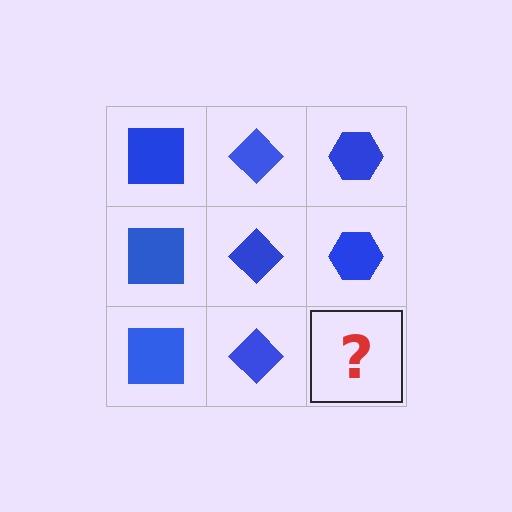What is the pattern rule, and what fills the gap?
The rule is that each column has a consistent shape. The gap should be filled with a blue hexagon.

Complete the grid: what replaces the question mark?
The question mark should be replaced with a blue hexagon.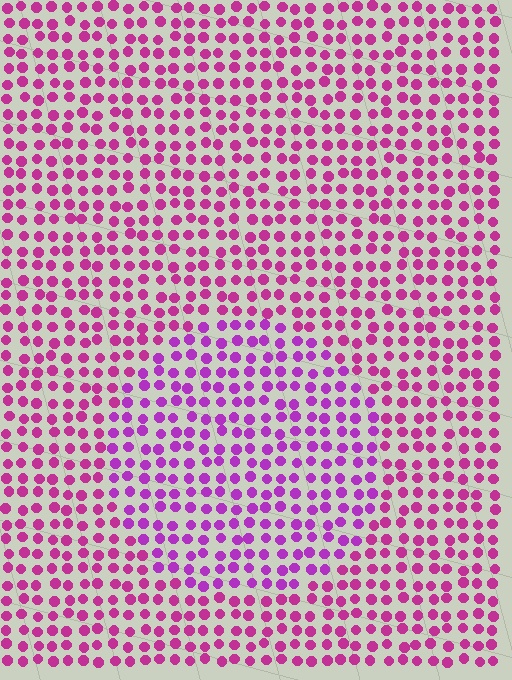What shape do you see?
I see a circle.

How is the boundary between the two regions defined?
The boundary is defined purely by a slight shift in hue (about 26 degrees). Spacing, size, and orientation are identical on both sides.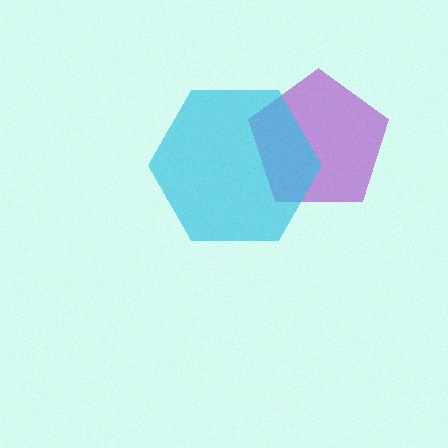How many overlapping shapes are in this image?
There are 2 overlapping shapes in the image.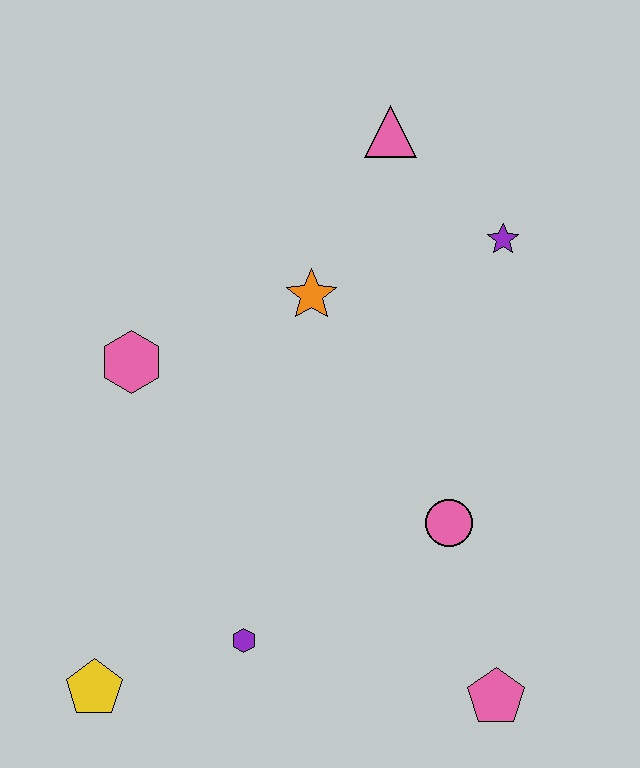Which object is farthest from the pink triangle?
The yellow pentagon is farthest from the pink triangle.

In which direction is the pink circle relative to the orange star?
The pink circle is below the orange star.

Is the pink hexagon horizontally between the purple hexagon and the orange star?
No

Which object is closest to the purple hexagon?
The yellow pentagon is closest to the purple hexagon.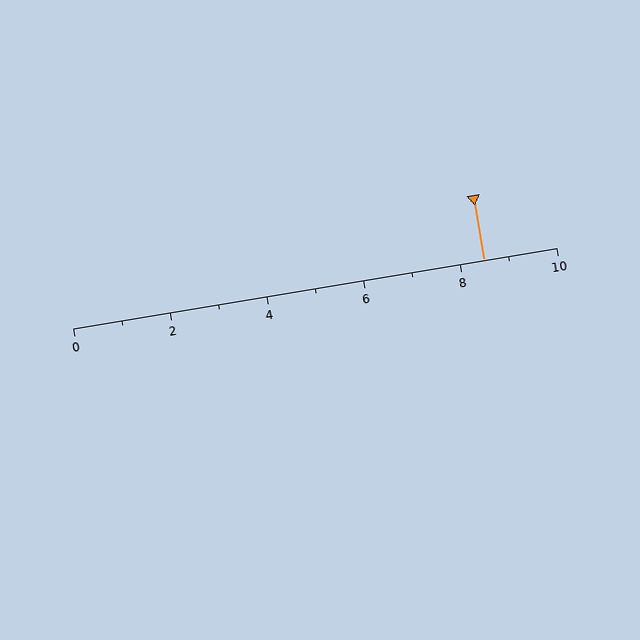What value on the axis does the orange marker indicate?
The marker indicates approximately 8.5.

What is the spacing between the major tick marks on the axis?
The major ticks are spaced 2 apart.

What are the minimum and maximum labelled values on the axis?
The axis runs from 0 to 10.